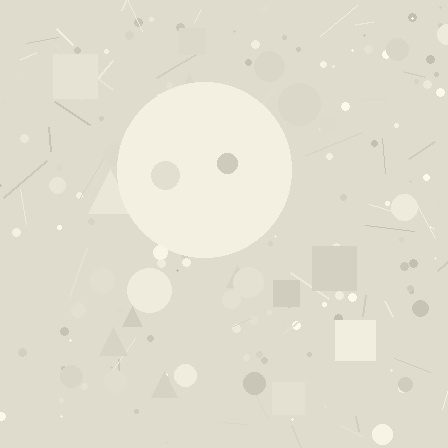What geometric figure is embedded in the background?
A circle is embedded in the background.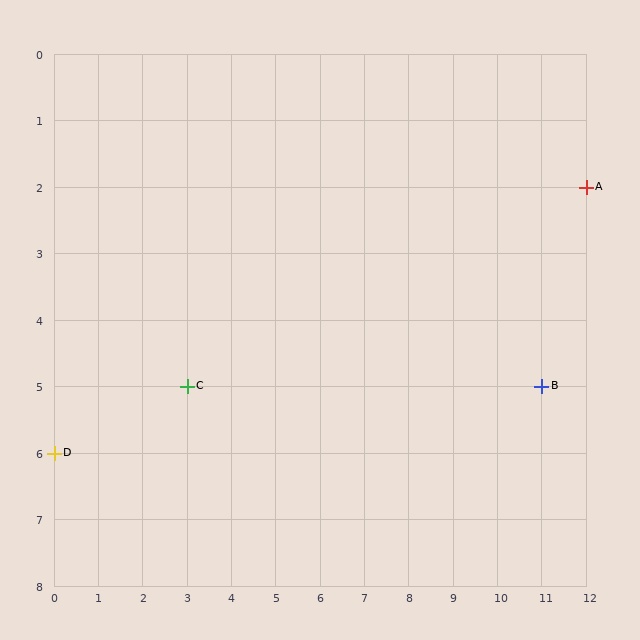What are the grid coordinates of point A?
Point A is at grid coordinates (12, 2).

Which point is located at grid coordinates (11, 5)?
Point B is at (11, 5).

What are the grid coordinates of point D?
Point D is at grid coordinates (0, 6).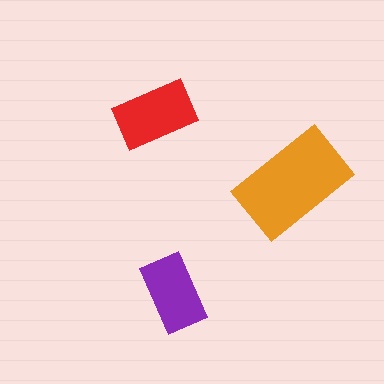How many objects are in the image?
There are 3 objects in the image.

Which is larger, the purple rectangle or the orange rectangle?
The orange one.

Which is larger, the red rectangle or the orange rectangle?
The orange one.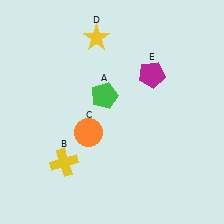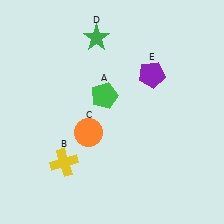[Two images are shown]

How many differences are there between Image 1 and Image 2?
There are 2 differences between the two images.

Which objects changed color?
D changed from yellow to green. E changed from magenta to purple.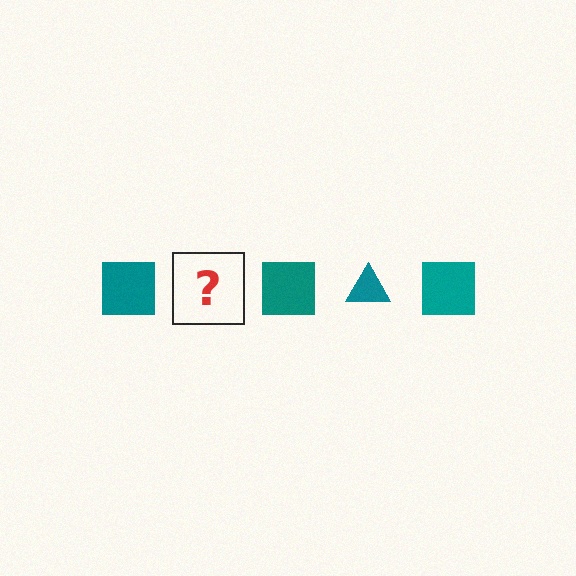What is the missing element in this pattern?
The missing element is a teal triangle.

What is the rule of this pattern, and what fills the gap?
The rule is that the pattern cycles through square, triangle shapes in teal. The gap should be filled with a teal triangle.